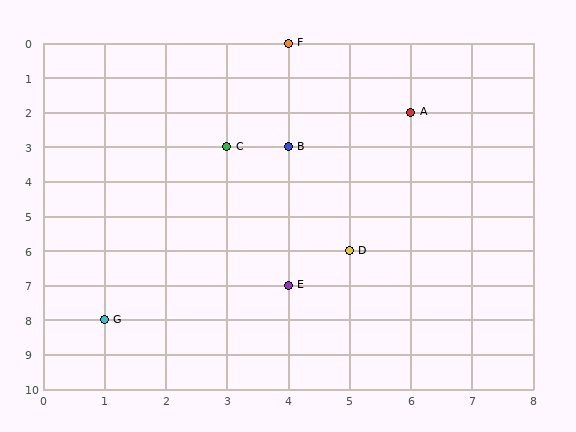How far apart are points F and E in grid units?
Points F and E are 7 rows apart.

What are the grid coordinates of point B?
Point B is at grid coordinates (4, 3).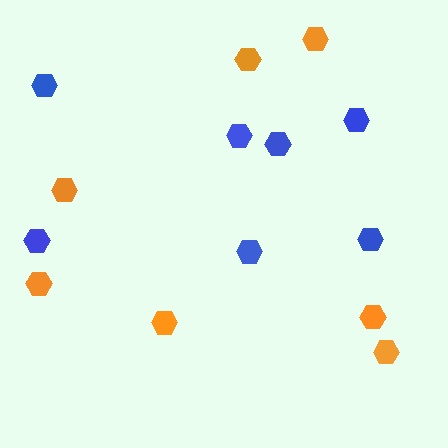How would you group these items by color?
There are 2 groups: one group of blue hexagons (7) and one group of orange hexagons (7).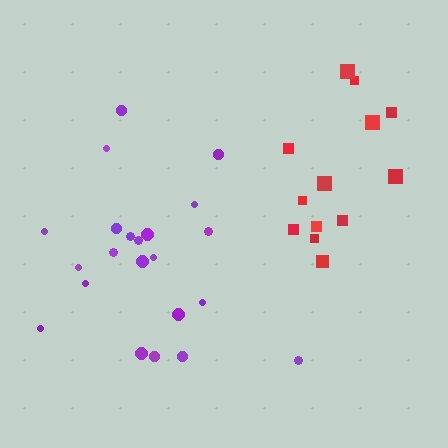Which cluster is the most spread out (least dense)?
Red.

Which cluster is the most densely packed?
Purple.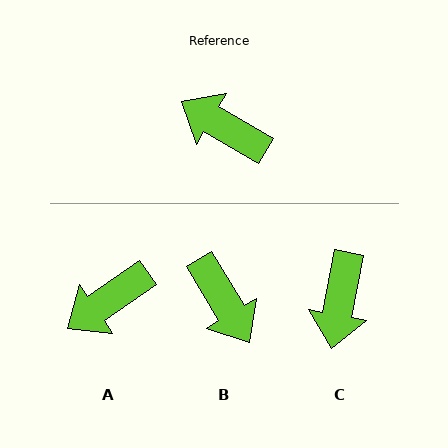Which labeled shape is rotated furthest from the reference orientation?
B, about 151 degrees away.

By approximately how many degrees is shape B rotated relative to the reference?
Approximately 151 degrees counter-clockwise.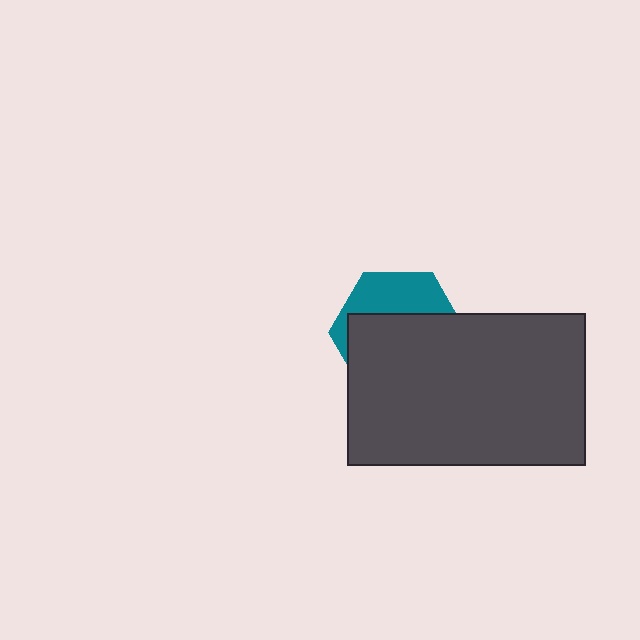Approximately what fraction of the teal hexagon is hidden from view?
Roughly 65% of the teal hexagon is hidden behind the dark gray rectangle.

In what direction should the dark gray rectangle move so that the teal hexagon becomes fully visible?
The dark gray rectangle should move down. That is the shortest direction to clear the overlap and leave the teal hexagon fully visible.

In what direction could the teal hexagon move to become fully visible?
The teal hexagon could move up. That would shift it out from behind the dark gray rectangle entirely.